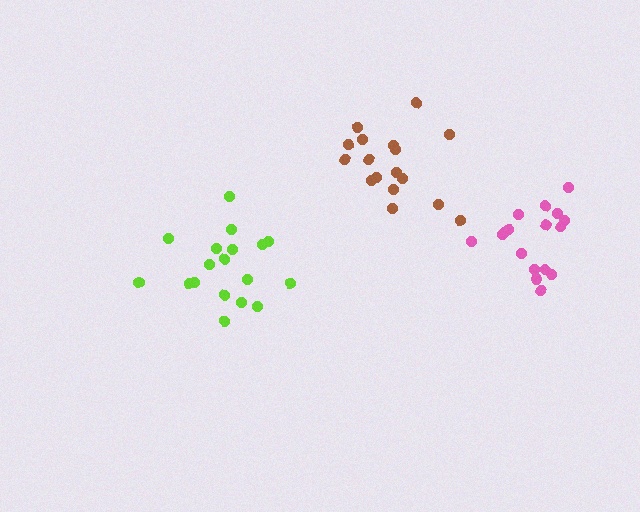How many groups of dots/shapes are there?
There are 3 groups.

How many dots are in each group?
Group 1: 17 dots, Group 2: 18 dots, Group 3: 17 dots (52 total).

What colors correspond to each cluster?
The clusters are colored: pink, lime, brown.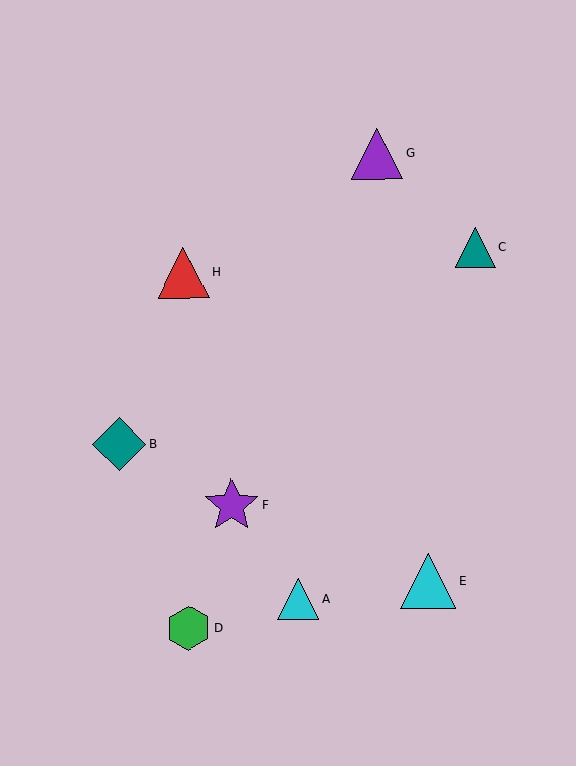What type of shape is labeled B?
Shape B is a teal diamond.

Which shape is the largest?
The cyan triangle (labeled E) is the largest.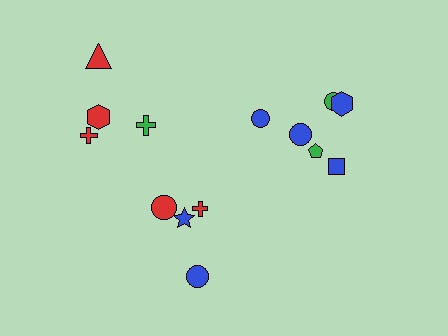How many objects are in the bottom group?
There are 4 objects.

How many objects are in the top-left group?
There are 4 objects.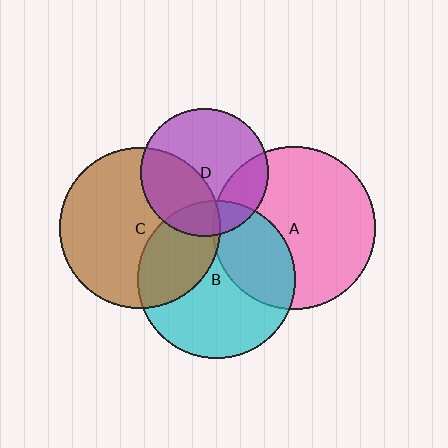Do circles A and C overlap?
Yes.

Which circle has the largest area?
Circle A (pink).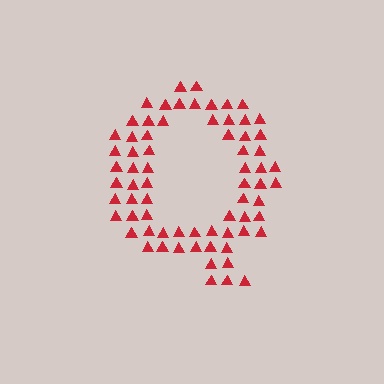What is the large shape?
The large shape is the letter Q.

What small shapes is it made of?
It is made of small triangles.